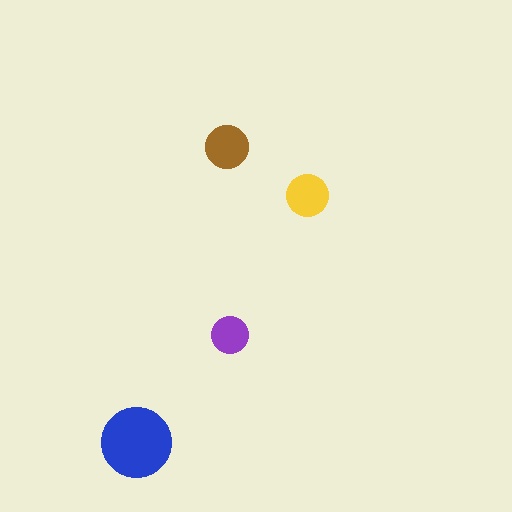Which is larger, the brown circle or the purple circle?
The brown one.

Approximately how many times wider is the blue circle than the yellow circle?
About 1.5 times wider.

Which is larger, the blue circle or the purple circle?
The blue one.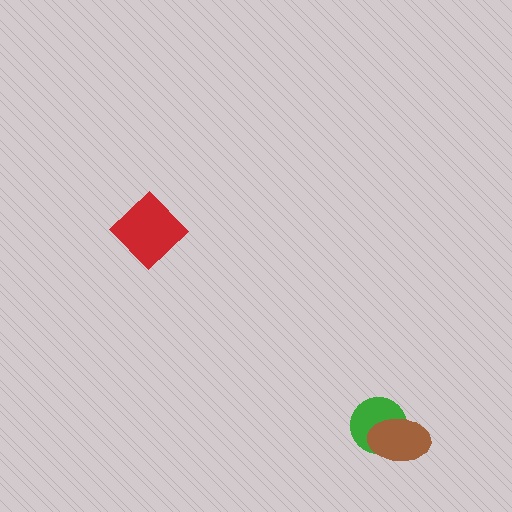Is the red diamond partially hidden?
No, no other shape covers it.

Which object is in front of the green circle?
The brown ellipse is in front of the green circle.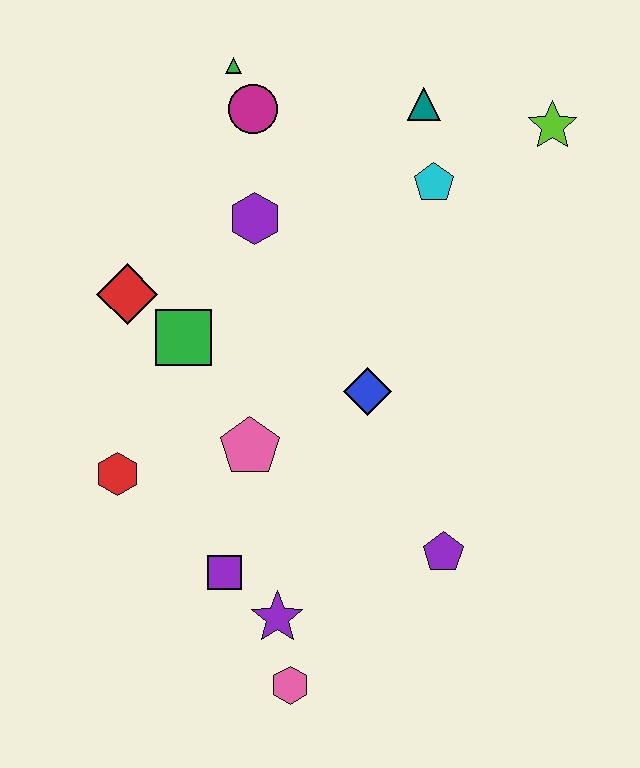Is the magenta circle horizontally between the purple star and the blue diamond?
No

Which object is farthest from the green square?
The lime star is farthest from the green square.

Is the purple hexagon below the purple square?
No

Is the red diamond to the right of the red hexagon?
Yes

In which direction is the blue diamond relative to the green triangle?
The blue diamond is below the green triangle.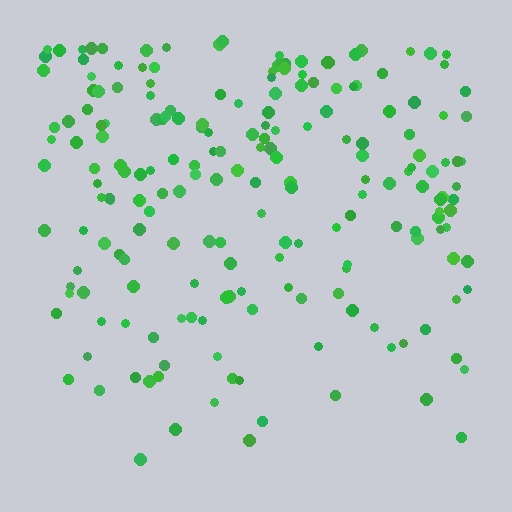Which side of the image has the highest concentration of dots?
The top.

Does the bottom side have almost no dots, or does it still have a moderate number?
Still a moderate number, just noticeably fewer than the top.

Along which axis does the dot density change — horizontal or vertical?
Vertical.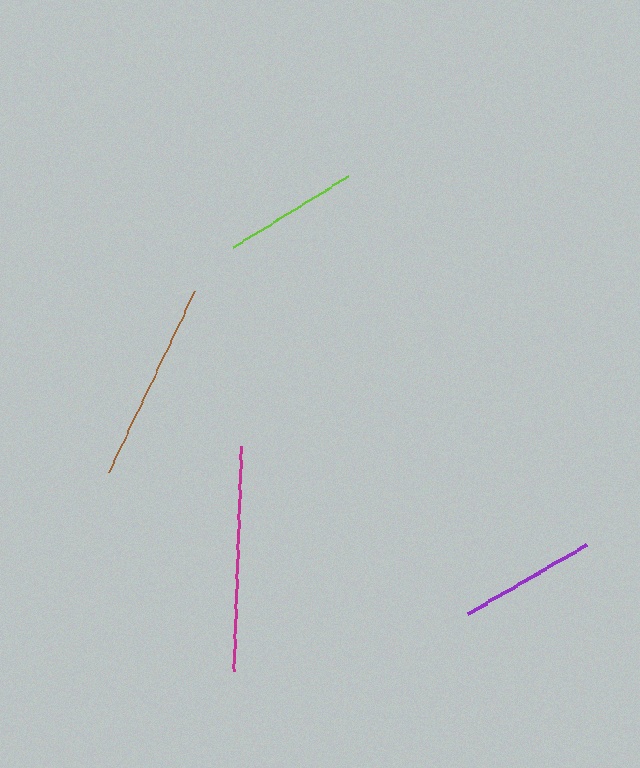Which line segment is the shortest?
The lime line is the shortest at approximately 135 pixels.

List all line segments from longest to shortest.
From longest to shortest: magenta, brown, purple, lime.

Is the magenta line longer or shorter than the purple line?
The magenta line is longer than the purple line.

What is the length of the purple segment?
The purple segment is approximately 137 pixels long.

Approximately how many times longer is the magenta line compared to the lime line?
The magenta line is approximately 1.7 times the length of the lime line.